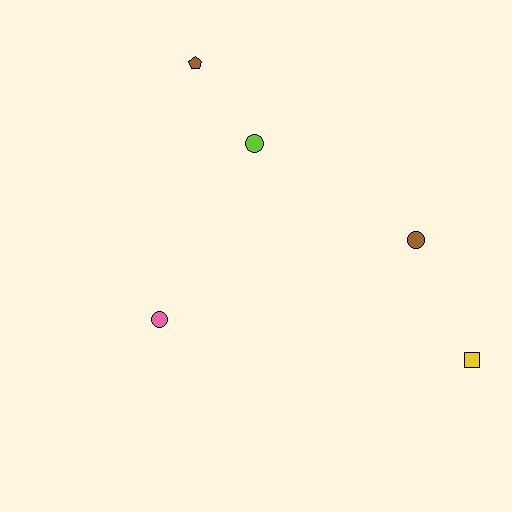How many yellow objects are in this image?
There is 1 yellow object.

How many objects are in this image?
There are 5 objects.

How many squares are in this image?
There is 1 square.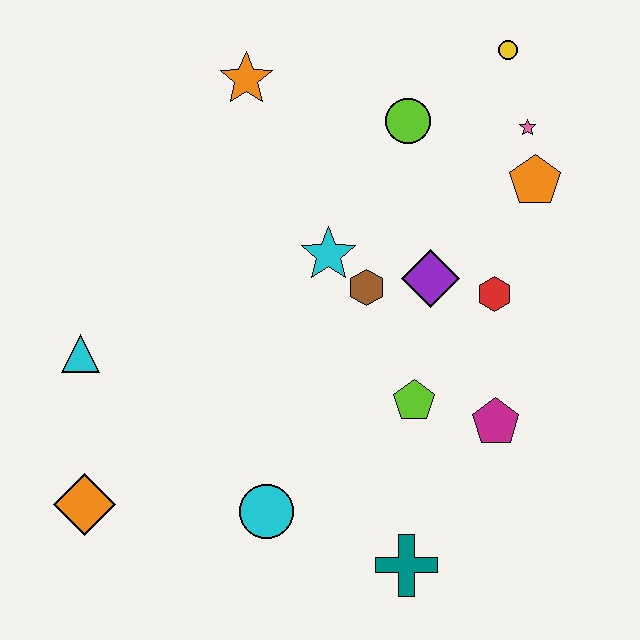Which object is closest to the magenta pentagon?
The lime pentagon is closest to the magenta pentagon.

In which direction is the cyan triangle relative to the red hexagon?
The cyan triangle is to the left of the red hexagon.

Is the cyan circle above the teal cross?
Yes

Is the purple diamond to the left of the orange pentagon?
Yes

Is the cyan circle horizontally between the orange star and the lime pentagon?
Yes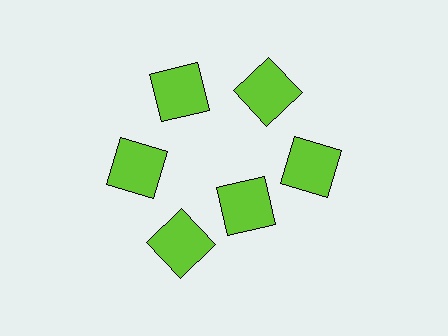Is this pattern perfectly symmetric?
No. The 6 lime squares are arranged in a ring, but one element near the 5 o'clock position is pulled inward toward the center, breaking the 6-fold rotational symmetry.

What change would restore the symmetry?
The symmetry would be restored by moving it outward, back onto the ring so that all 6 squares sit at equal angles and equal distance from the center.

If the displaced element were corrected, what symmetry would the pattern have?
It would have 6-fold rotational symmetry — the pattern would map onto itself every 60 degrees.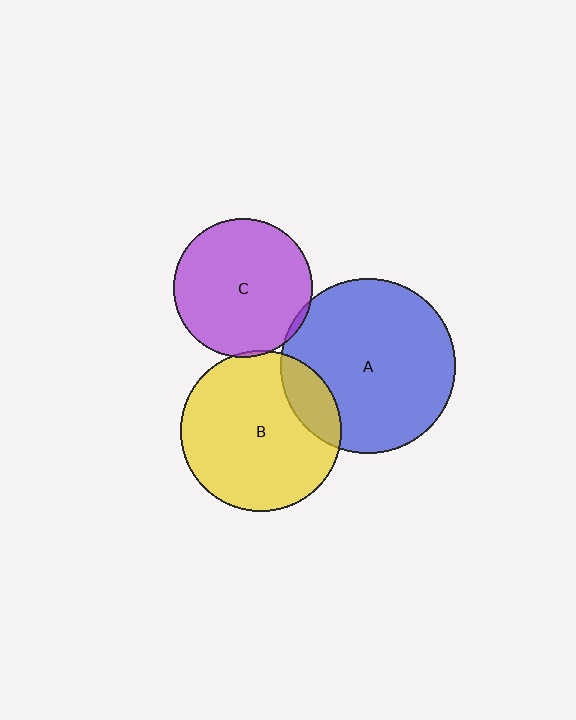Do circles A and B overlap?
Yes.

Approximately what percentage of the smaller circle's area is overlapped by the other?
Approximately 15%.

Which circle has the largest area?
Circle A (blue).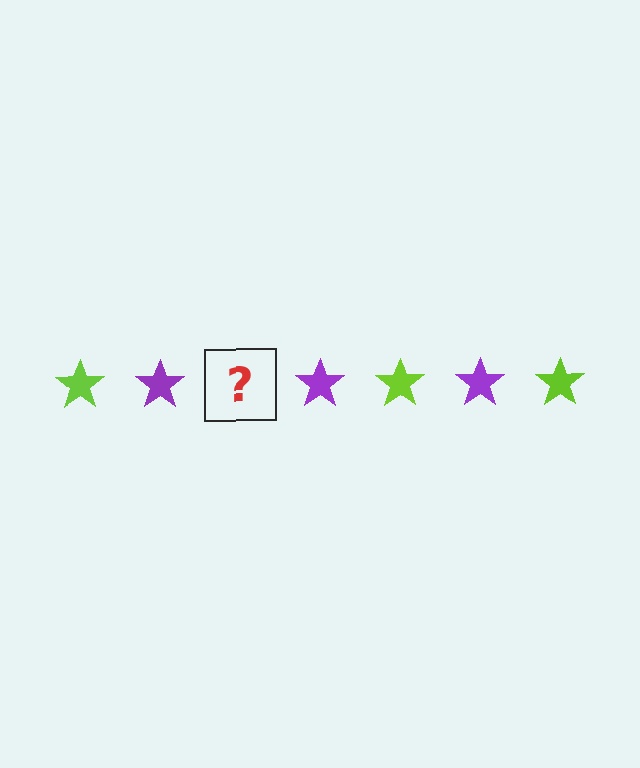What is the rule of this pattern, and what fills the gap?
The rule is that the pattern cycles through lime, purple stars. The gap should be filled with a lime star.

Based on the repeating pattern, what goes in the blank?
The blank should be a lime star.